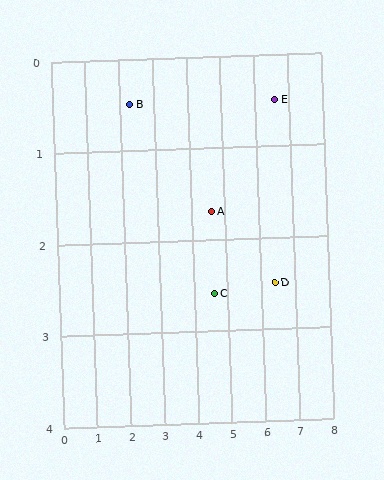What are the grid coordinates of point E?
Point E is at approximately (6.6, 0.5).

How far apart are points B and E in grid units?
Points B and E are about 4.3 grid units apart.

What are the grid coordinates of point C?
Point C is at approximately (4.6, 2.6).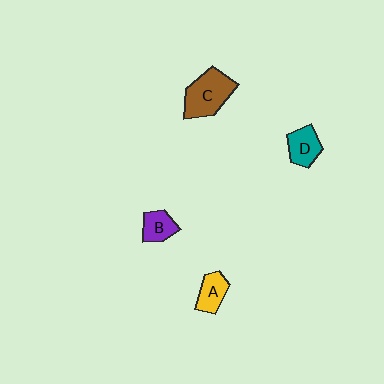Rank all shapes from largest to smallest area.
From largest to smallest: C (brown), D (teal), A (yellow), B (purple).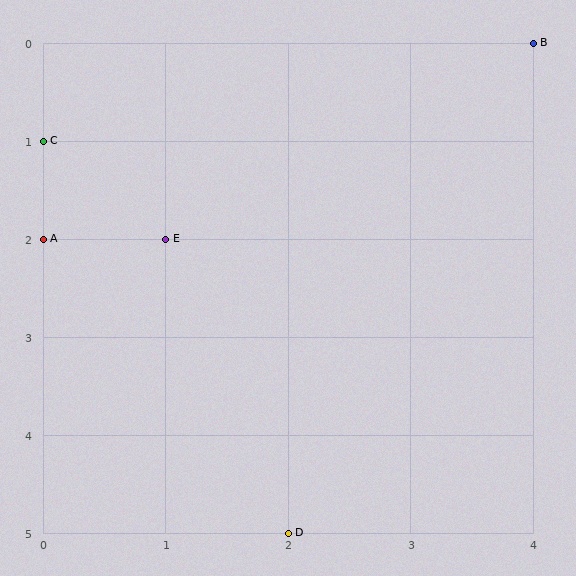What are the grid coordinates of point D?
Point D is at grid coordinates (2, 5).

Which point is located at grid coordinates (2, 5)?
Point D is at (2, 5).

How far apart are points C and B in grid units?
Points C and B are 4 columns and 1 row apart (about 4.1 grid units diagonally).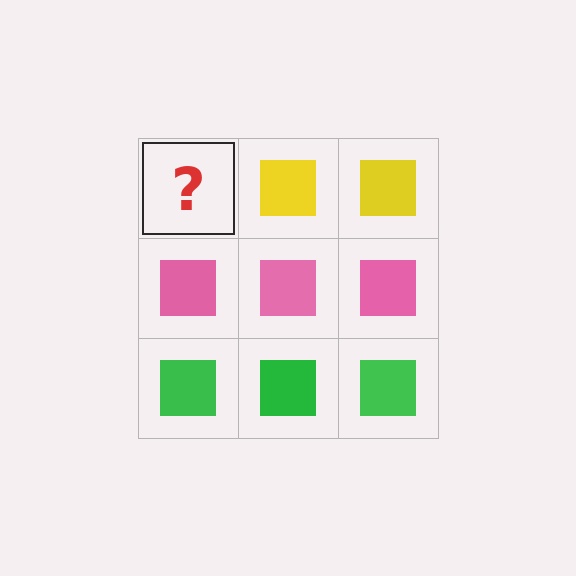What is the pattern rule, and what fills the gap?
The rule is that each row has a consistent color. The gap should be filled with a yellow square.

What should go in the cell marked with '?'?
The missing cell should contain a yellow square.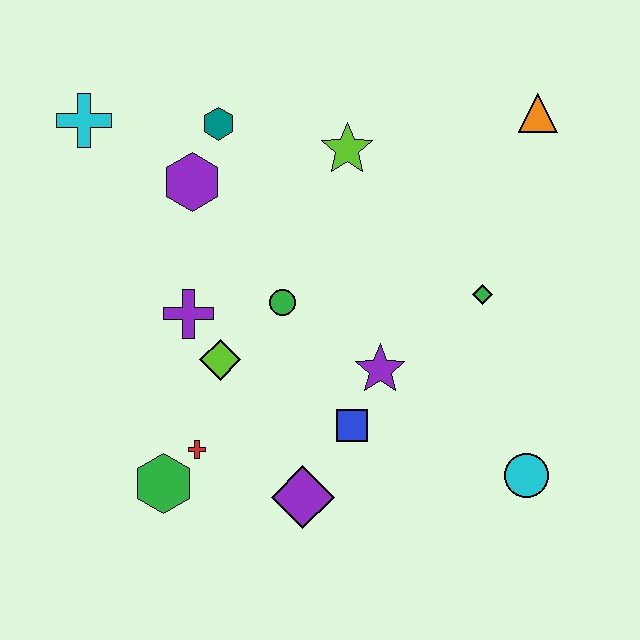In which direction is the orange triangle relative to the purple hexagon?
The orange triangle is to the right of the purple hexagon.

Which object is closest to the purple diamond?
The blue square is closest to the purple diamond.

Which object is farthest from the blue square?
The cyan cross is farthest from the blue square.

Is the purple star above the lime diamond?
No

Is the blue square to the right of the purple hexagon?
Yes